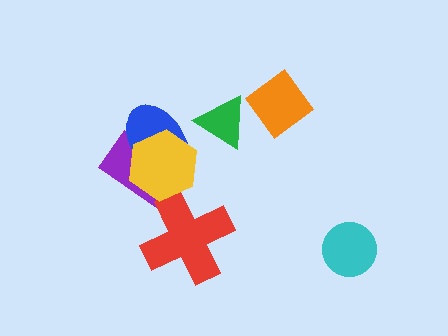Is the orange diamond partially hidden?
No, no other shape covers it.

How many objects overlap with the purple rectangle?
2 objects overlap with the purple rectangle.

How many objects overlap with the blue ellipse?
2 objects overlap with the blue ellipse.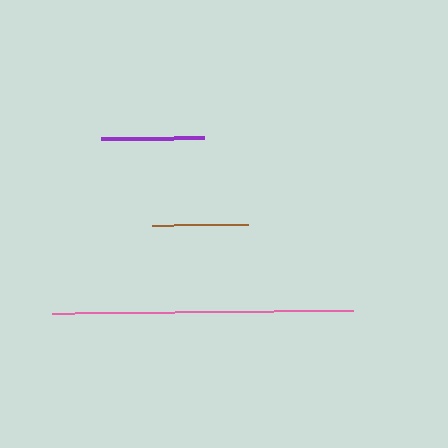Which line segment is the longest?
The pink line is the longest at approximately 301 pixels.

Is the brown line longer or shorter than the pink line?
The pink line is longer than the brown line.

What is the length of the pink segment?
The pink segment is approximately 301 pixels long.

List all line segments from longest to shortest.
From longest to shortest: pink, purple, brown.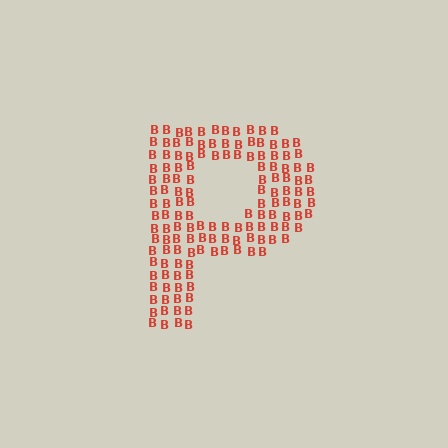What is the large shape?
The large shape is the letter P.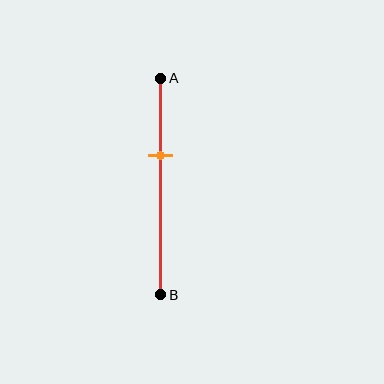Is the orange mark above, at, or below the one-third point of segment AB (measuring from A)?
The orange mark is approximately at the one-third point of segment AB.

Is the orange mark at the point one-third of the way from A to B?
Yes, the mark is approximately at the one-third point.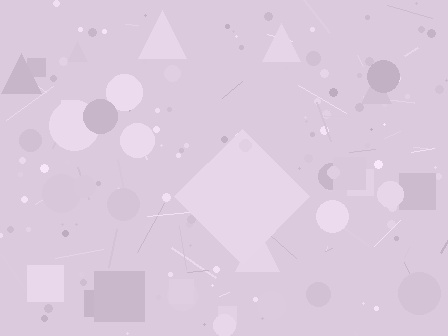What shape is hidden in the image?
A diamond is hidden in the image.